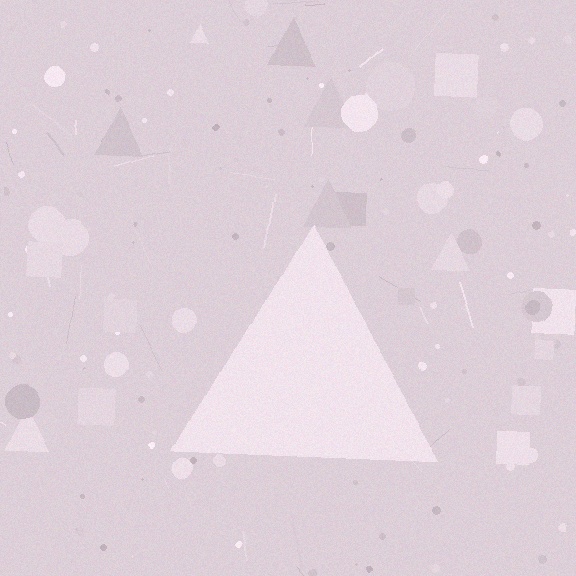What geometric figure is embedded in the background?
A triangle is embedded in the background.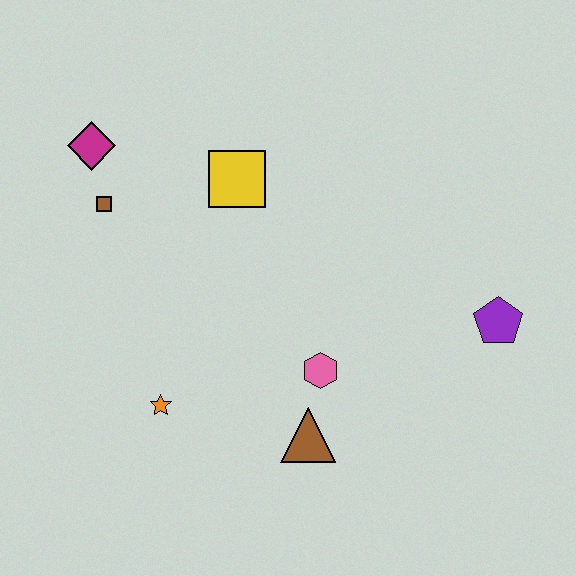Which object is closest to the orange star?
The brown triangle is closest to the orange star.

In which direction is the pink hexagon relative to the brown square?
The pink hexagon is to the right of the brown square.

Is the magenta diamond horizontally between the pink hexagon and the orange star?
No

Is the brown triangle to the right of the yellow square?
Yes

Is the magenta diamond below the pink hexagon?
No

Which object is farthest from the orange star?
The purple pentagon is farthest from the orange star.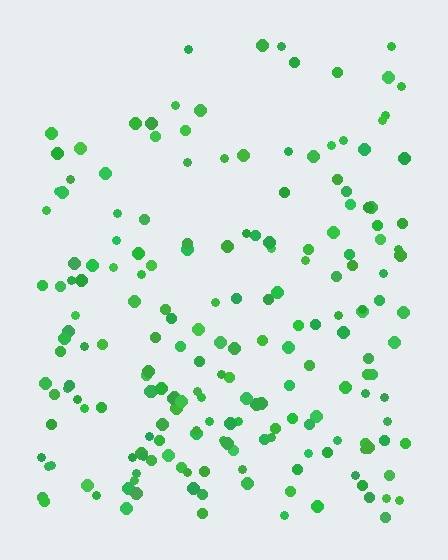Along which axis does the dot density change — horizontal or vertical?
Vertical.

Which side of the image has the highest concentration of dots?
The bottom.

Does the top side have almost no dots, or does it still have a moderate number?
Still a moderate number, just noticeably fewer than the bottom.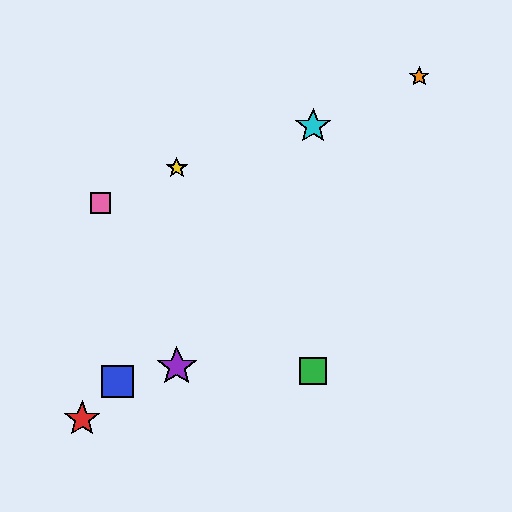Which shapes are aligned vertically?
The yellow star, the purple star are aligned vertically.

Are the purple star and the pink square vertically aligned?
No, the purple star is at x≈177 and the pink square is at x≈101.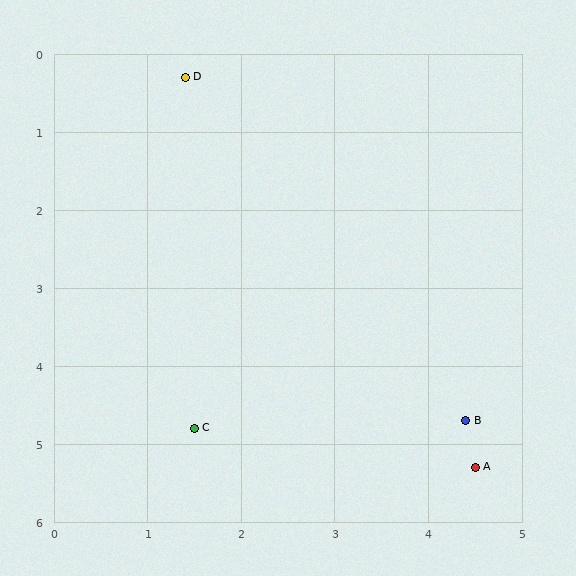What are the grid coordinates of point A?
Point A is at approximately (4.5, 5.3).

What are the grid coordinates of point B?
Point B is at approximately (4.4, 4.7).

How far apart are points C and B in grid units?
Points C and B are about 2.9 grid units apart.